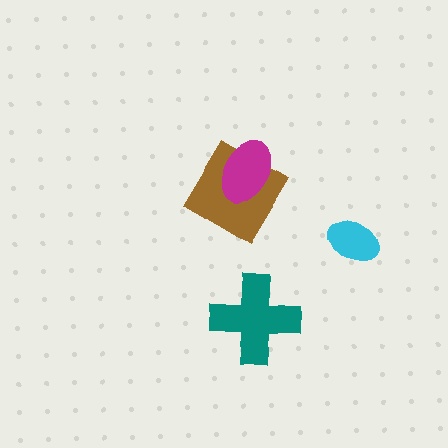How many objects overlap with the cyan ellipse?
0 objects overlap with the cyan ellipse.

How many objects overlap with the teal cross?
0 objects overlap with the teal cross.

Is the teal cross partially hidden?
No, no other shape covers it.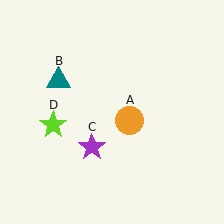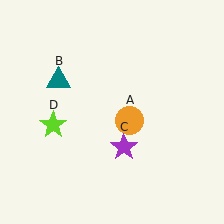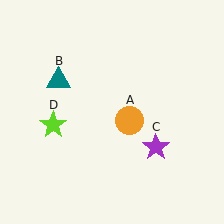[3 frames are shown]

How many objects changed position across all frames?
1 object changed position: purple star (object C).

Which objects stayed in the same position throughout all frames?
Orange circle (object A) and teal triangle (object B) and lime star (object D) remained stationary.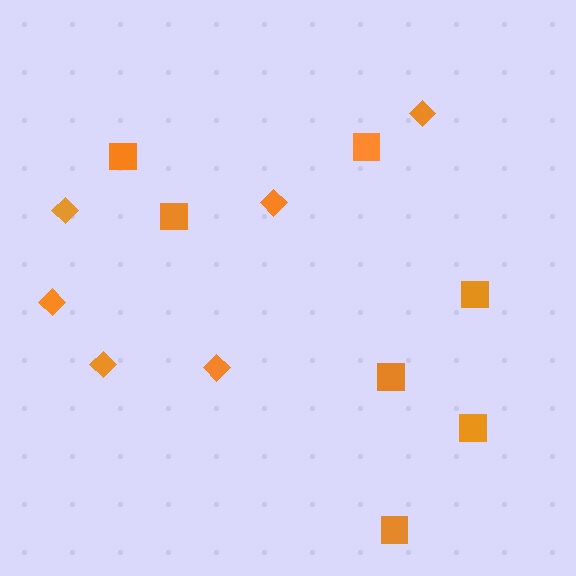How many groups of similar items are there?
There are 2 groups: one group of squares (7) and one group of diamonds (6).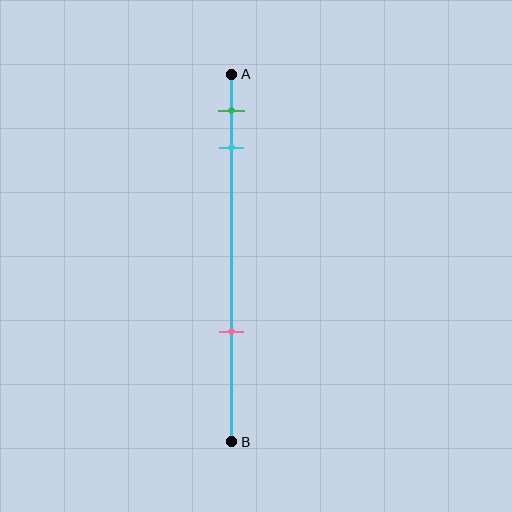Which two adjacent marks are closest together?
The green and cyan marks are the closest adjacent pair.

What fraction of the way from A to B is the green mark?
The green mark is approximately 10% (0.1) of the way from A to B.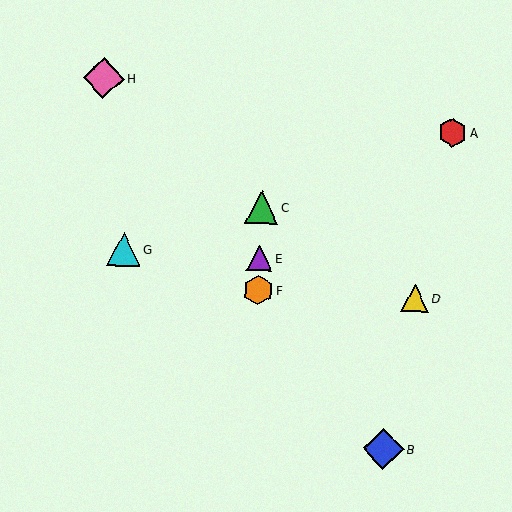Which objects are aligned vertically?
Objects C, E, F are aligned vertically.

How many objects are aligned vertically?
3 objects (C, E, F) are aligned vertically.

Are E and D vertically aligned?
No, E is at x≈260 and D is at x≈415.